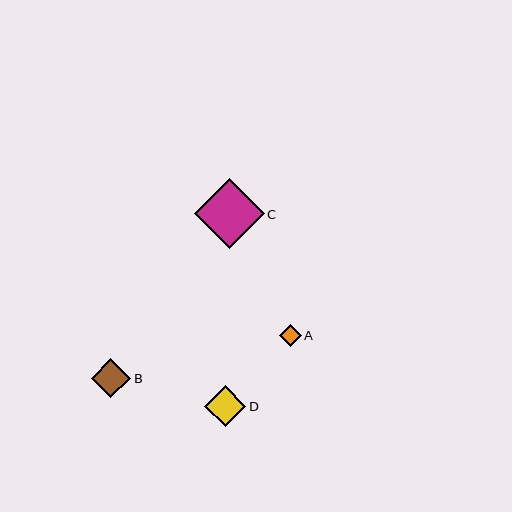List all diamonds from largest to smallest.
From largest to smallest: C, D, B, A.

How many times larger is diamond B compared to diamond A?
Diamond B is approximately 1.8 times the size of diamond A.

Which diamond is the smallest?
Diamond A is the smallest with a size of approximately 22 pixels.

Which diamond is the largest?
Diamond C is the largest with a size of approximately 70 pixels.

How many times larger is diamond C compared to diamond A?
Diamond C is approximately 3.2 times the size of diamond A.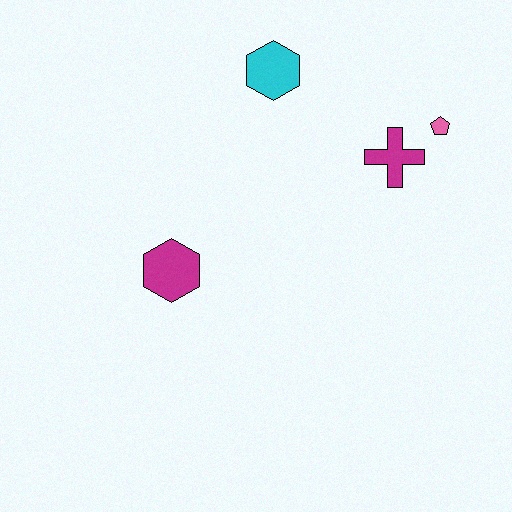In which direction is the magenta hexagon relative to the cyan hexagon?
The magenta hexagon is below the cyan hexagon.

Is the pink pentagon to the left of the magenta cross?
No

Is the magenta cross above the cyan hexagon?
No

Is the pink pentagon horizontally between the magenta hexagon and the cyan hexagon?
No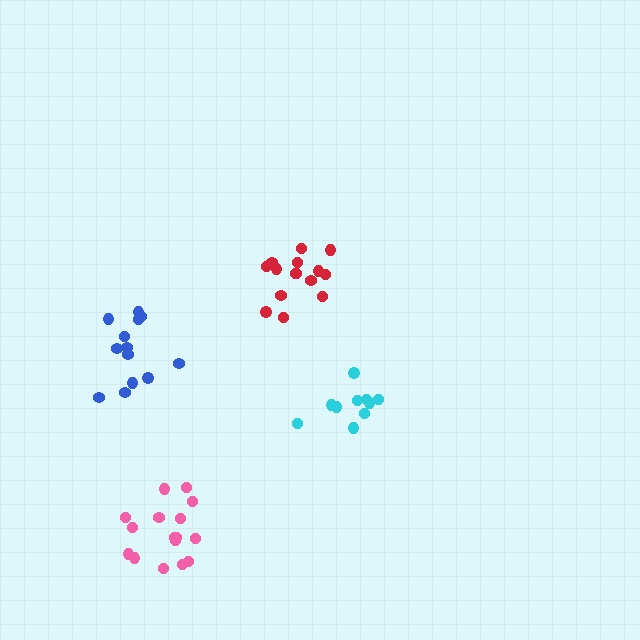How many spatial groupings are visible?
There are 4 spatial groupings.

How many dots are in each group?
Group 1: 10 dots, Group 2: 15 dots, Group 3: 13 dots, Group 4: 16 dots (54 total).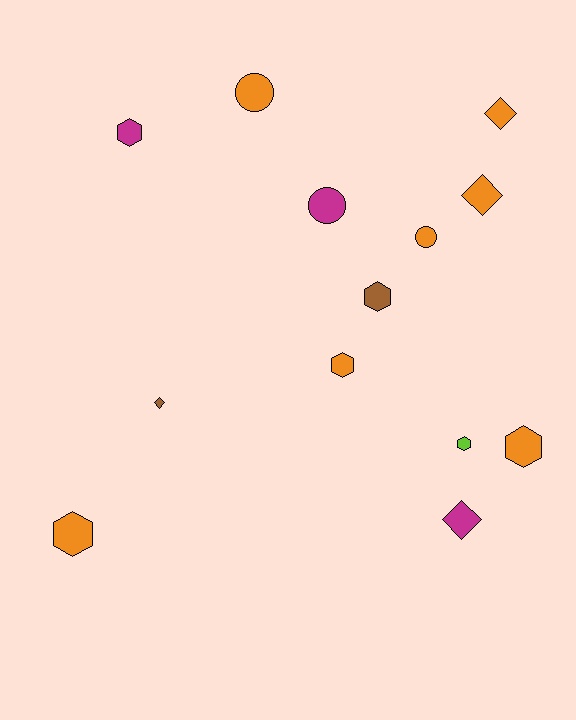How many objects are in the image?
There are 13 objects.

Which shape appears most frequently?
Hexagon, with 6 objects.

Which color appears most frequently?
Orange, with 7 objects.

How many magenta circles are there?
There is 1 magenta circle.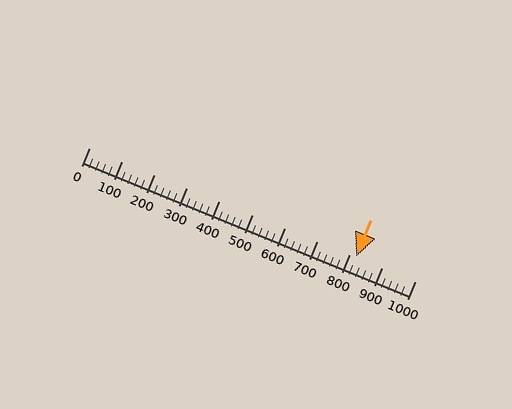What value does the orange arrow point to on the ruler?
The orange arrow points to approximately 820.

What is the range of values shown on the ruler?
The ruler shows values from 0 to 1000.